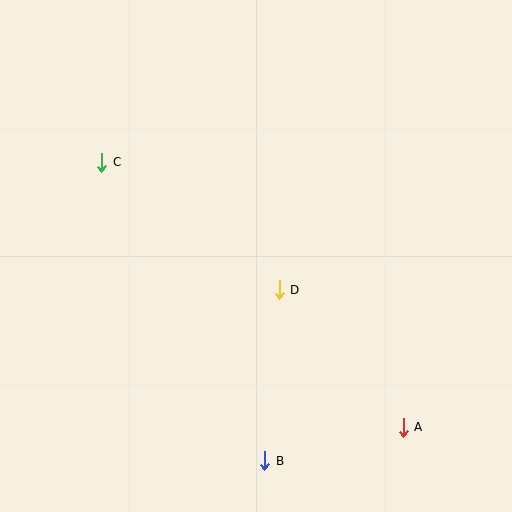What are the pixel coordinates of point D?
Point D is at (279, 290).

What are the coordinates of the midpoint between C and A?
The midpoint between C and A is at (252, 295).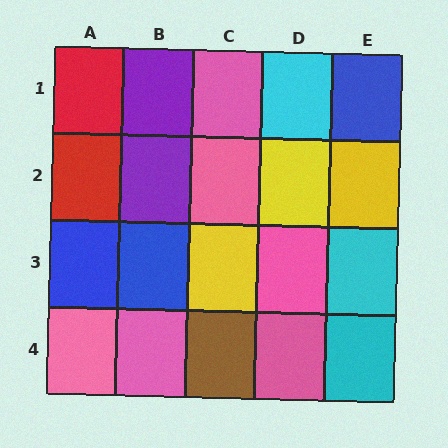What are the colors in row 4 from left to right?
Pink, pink, brown, pink, cyan.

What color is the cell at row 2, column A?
Red.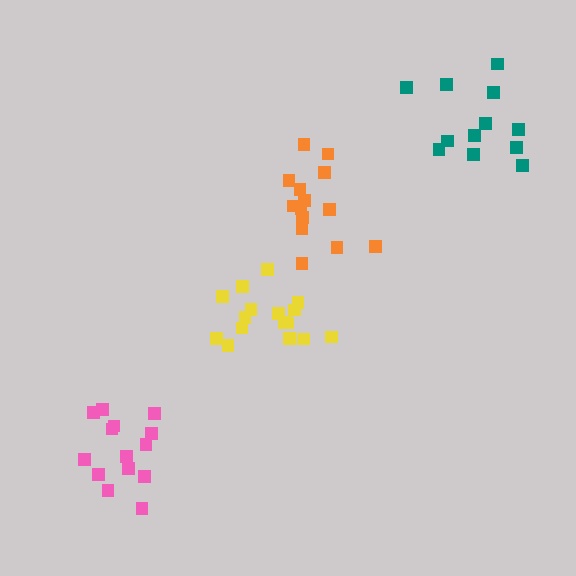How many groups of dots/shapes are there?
There are 4 groups.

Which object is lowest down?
The pink cluster is bottommost.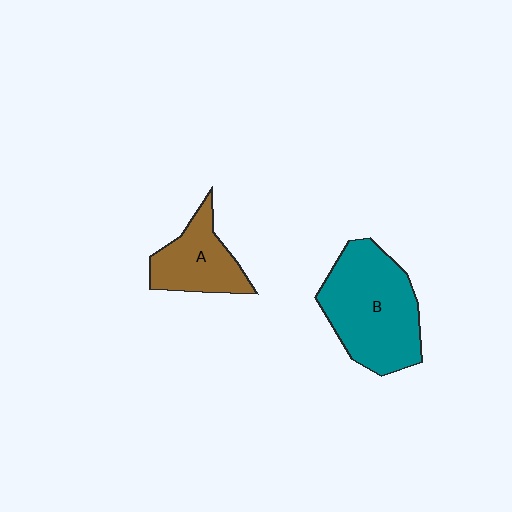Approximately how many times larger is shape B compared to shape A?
Approximately 1.8 times.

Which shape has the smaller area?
Shape A (brown).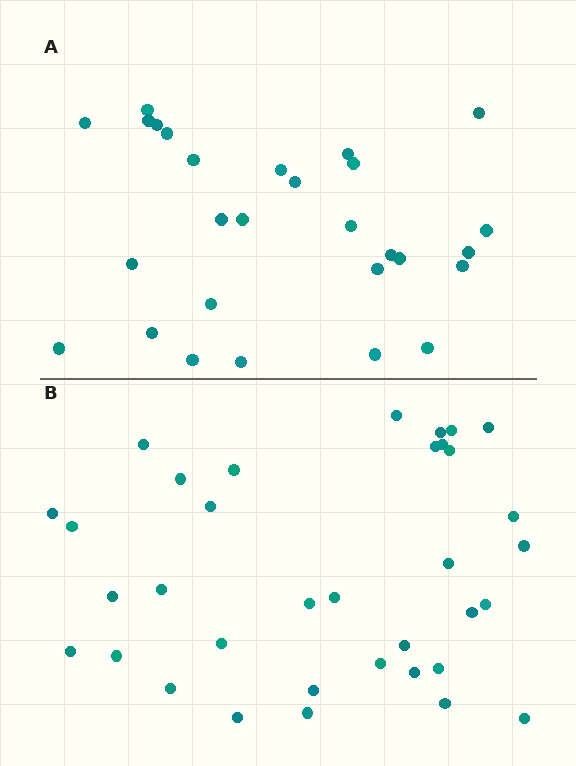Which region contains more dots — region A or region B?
Region B (the bottom region) has more dots.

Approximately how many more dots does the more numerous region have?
Region B has roughly 8 or so more dots than region A.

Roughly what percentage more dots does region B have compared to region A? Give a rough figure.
About 25% more.